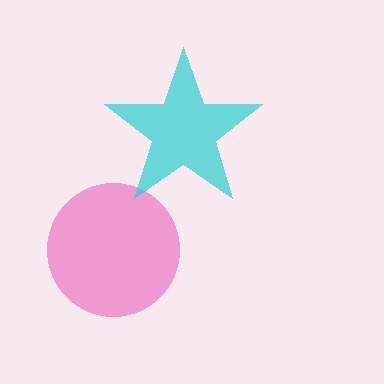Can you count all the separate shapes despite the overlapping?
Yes, there are 2 separate shapes.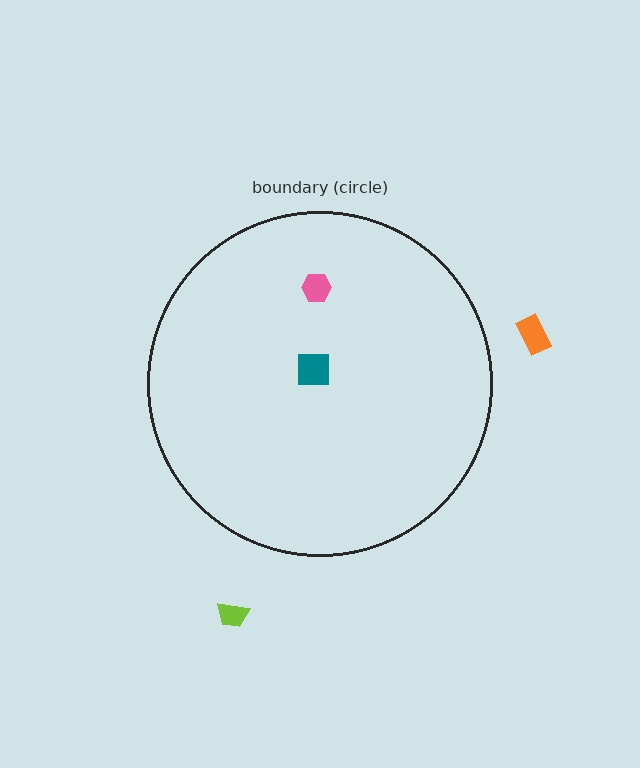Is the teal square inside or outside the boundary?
Inside.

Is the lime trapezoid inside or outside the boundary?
Outside.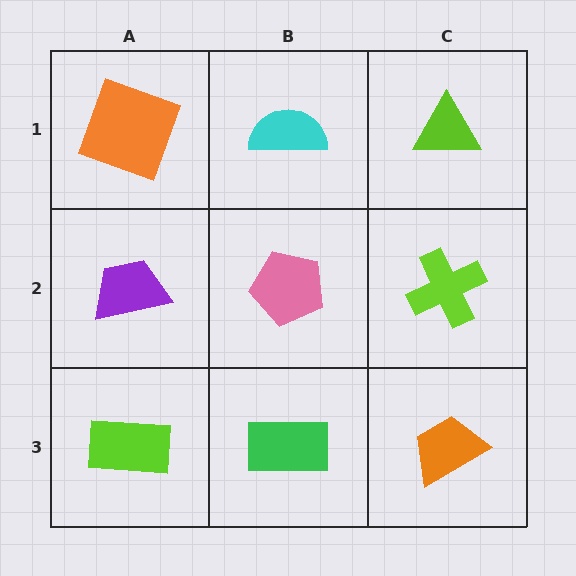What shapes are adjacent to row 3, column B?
A pink pentagon (row 2, column B), a lime rectangle (row 3, column A), an orange trapezoid (row 3, column C).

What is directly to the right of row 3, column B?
An orange trapezoid.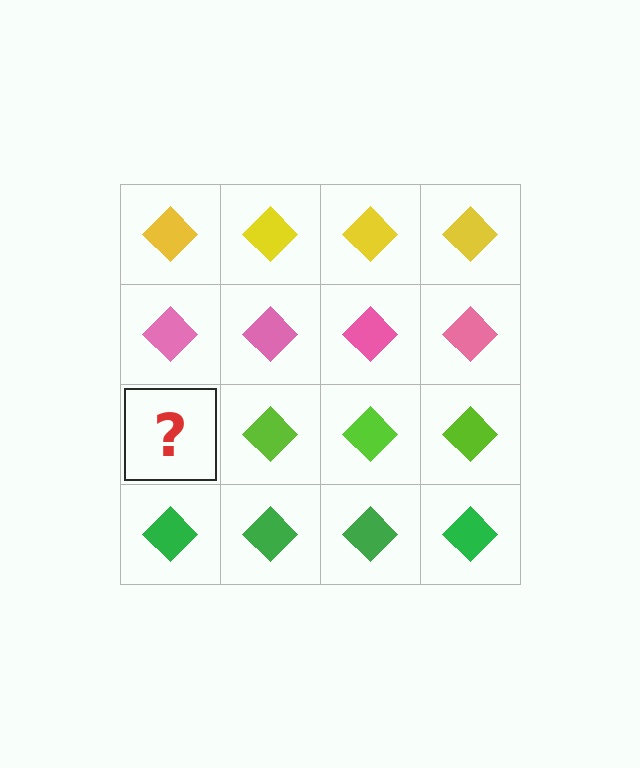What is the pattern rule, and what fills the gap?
The rule is that each row has a consistent color. The gap should be filled with a lime diamond.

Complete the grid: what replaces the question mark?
The question mark should be replaced with a lime diamond.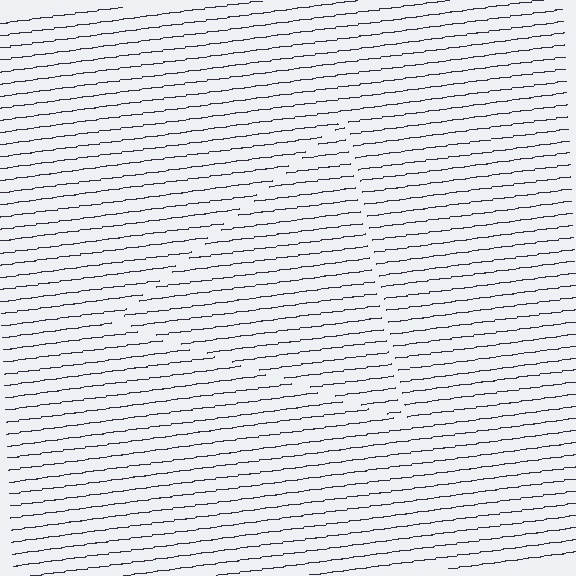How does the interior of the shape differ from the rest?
The interior of the shape contains the same grating, shifted by half a period — the contour is defined by the phase discontinuity where line-ends from the inner and outer gratings abut.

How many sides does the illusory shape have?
3 sides — the line-ends trace a triangle.